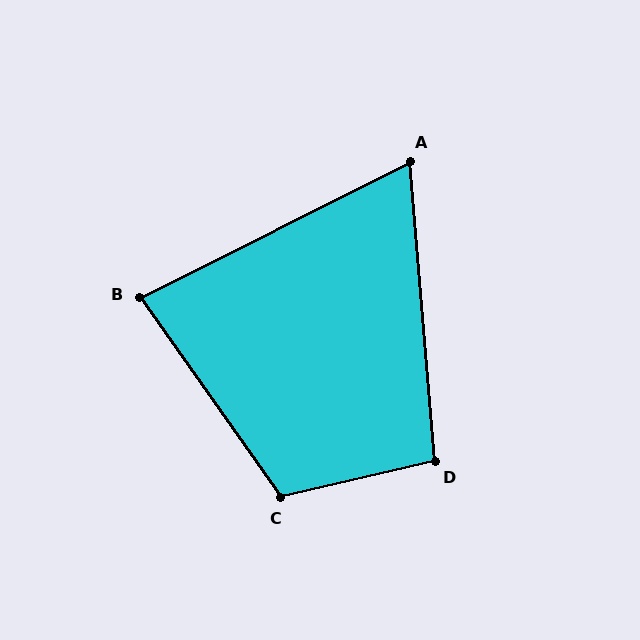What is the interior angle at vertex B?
Approximately 81 degrees (acute).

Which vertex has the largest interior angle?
C, at approximately 112 degrees.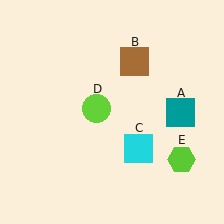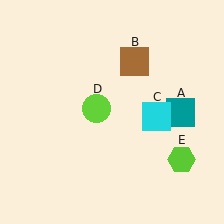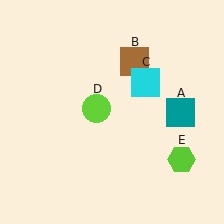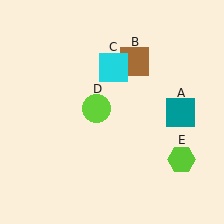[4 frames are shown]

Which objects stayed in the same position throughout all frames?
Teal square (object A) and brown square (object B) and lime circle (object D) and lime hexagon (object E) remained stationary.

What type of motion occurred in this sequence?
The cyan square (object C) rotated counterclockwise around the center of the scene.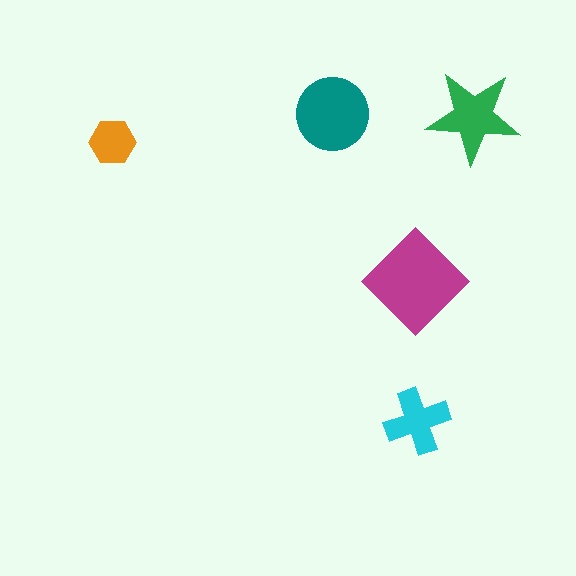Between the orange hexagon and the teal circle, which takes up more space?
The teal circle.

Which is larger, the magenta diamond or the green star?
The magenta diamond.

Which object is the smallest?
The orange hexagon.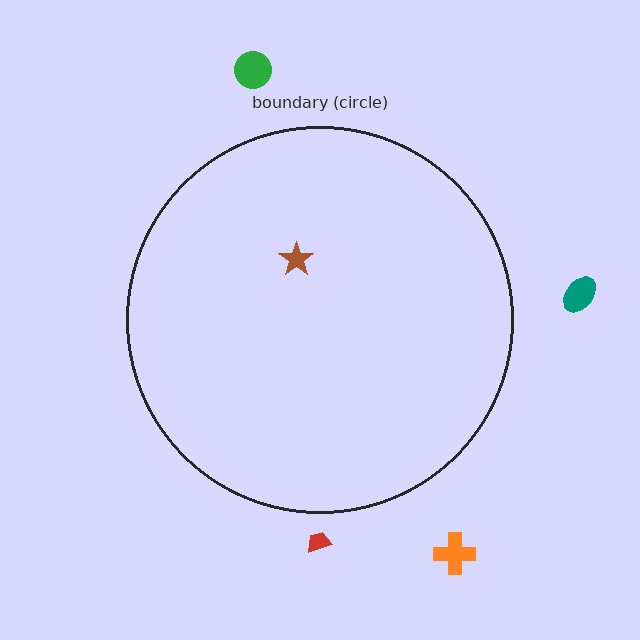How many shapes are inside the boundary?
1 inside, 4 outside.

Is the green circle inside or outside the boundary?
Outside.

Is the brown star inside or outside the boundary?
Inside.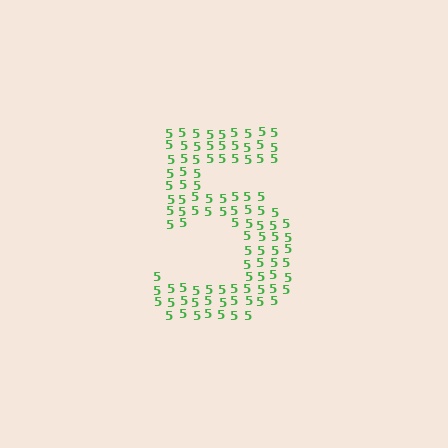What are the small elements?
The small elements are digit 5's.